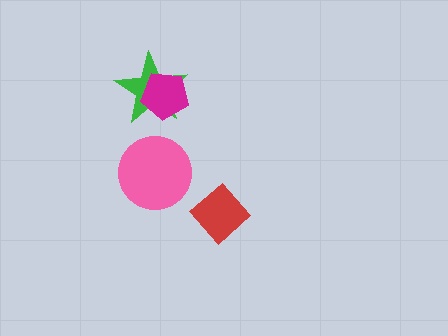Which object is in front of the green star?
The magenta pentagon is in front of the green star.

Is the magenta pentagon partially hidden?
No, no other shape covers it.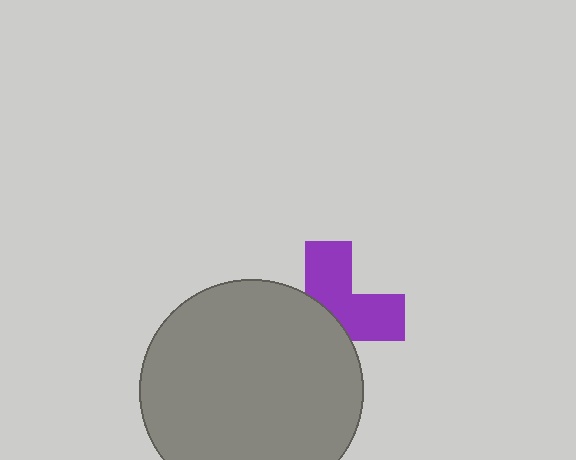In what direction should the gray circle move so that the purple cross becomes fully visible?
The gray circle should move toward the lower-left. That is the shortest direction to clear the overlap and leave the purple cross fully visible.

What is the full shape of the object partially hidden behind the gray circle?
The partially hidden object is a purple cross.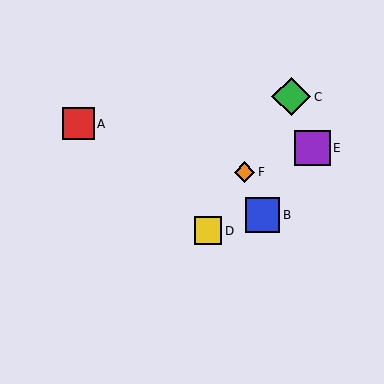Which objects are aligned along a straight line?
Objects C, D, F are aligned along a straight line.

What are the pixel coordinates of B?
Object B is at (262, 215).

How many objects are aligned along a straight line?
3 objects (C, D, F) are aligned along a straight line.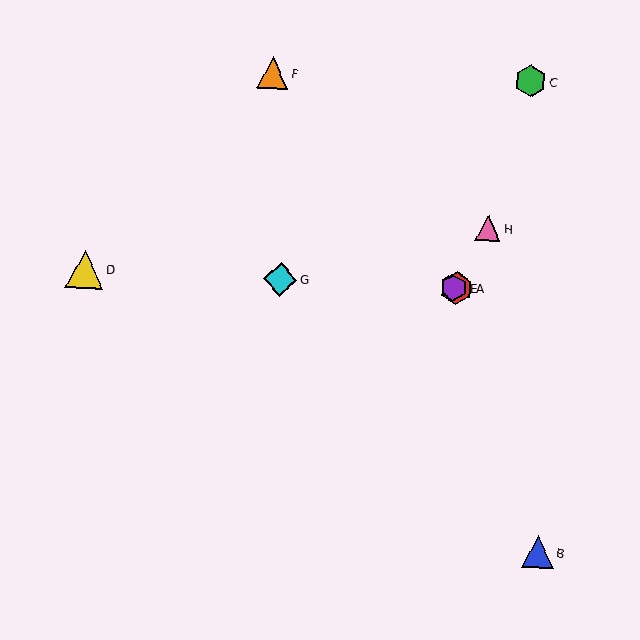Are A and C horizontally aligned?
No, A is at y≈288 and C is at y≈81.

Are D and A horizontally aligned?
Yes, both are at y≈269.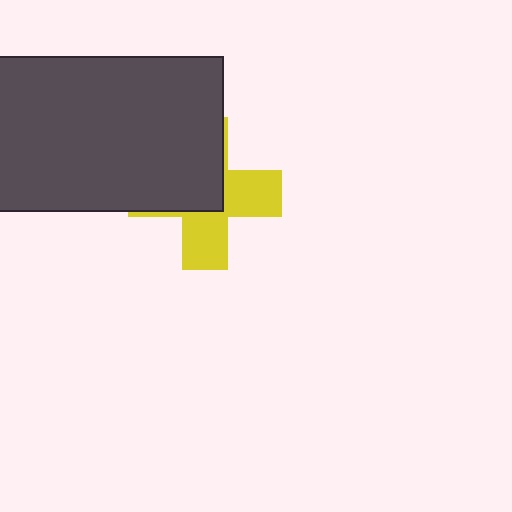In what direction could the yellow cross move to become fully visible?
The yellow cross could move toward the lower-right. That would shift it out from behind the dark gray rectangle entirely.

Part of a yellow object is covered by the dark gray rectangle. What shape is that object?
It is a cross.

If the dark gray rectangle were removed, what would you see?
You would see the complete yellow cross.